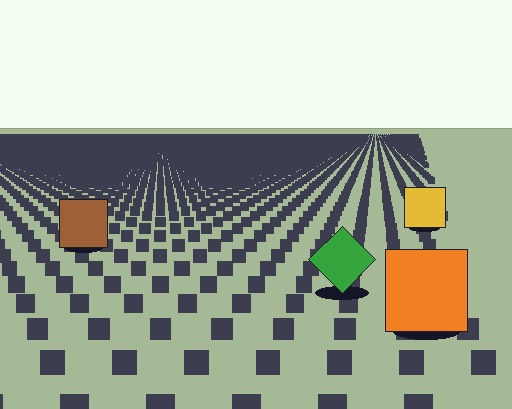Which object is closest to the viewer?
The orange square is closest. The texture marks near it are larger and more spread out.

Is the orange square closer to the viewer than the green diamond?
Yes. The orange square is closer — you can tell from the texture gradient: the ground texture is coarser near it.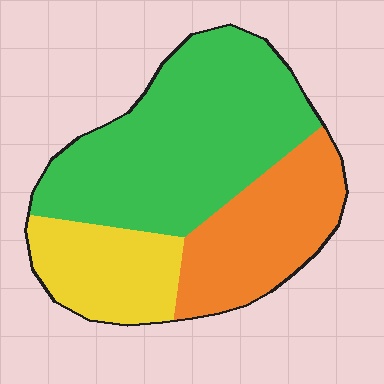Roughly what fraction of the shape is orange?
Orange covers 27% of the shape.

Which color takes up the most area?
Green, at roughly 55%.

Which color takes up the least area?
Yellow, at roughly 20%.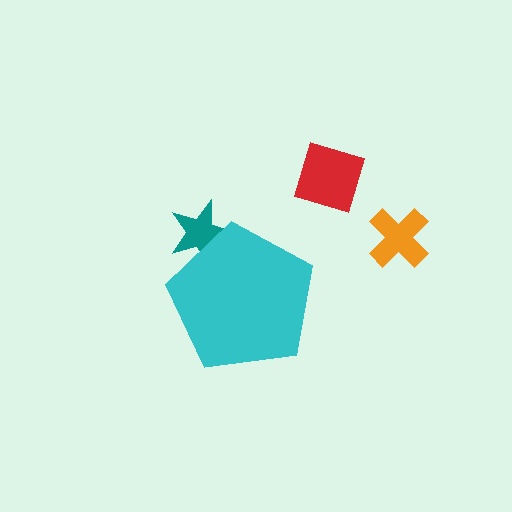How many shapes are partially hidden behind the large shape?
1 shape is partially hidden.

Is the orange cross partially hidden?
No, the orange cross is fully visible.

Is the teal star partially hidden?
Yes, the teal star is partially hidden behind the cyan pentagon.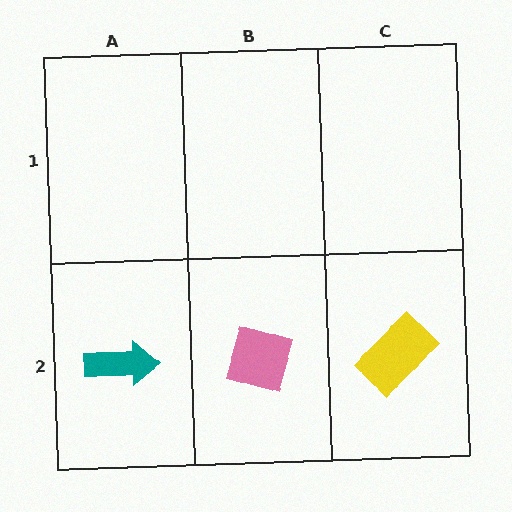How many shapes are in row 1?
0 shapes.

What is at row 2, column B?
A pink diamond.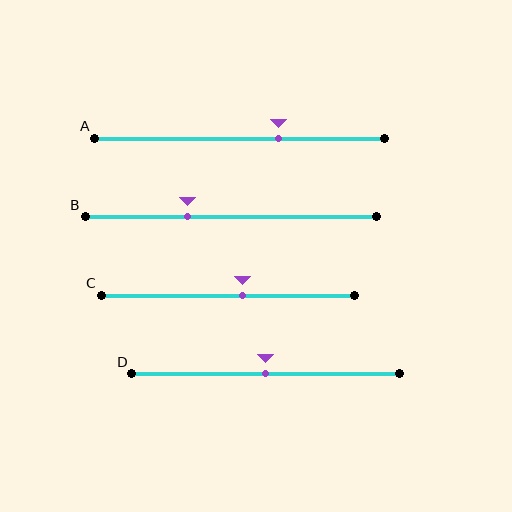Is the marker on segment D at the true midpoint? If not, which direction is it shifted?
Yes, the marker on segment D is at the true midpoint.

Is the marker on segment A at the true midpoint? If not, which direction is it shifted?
No, the marker on segment A is shifted to the right by about 14% of the segment length.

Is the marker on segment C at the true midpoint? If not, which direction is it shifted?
No, the marker on segment C is shifted to the right by about 6% of the segment length.